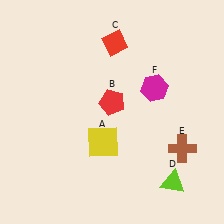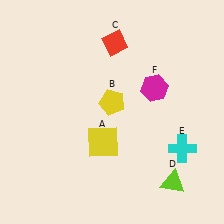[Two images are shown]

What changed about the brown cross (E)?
In Image 1, E is brown. In Image 2, it changed to cyan.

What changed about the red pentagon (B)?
In Image 1, B is red. In Image 2, it changed to yellow.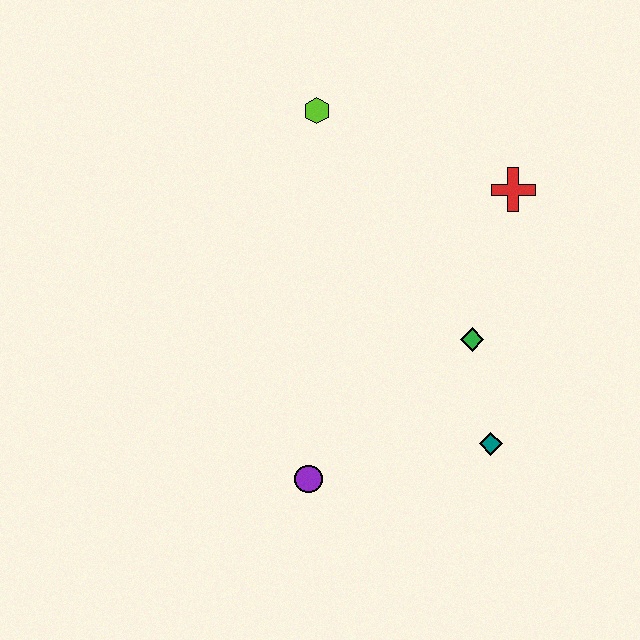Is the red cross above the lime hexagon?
No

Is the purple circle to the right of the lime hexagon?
No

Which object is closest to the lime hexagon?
The red cross is closest to the lime hexagon.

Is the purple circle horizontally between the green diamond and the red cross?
No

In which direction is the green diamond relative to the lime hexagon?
The green diamond is below the lime hexagon.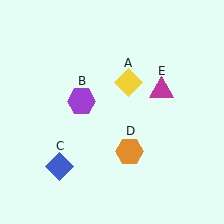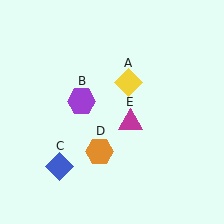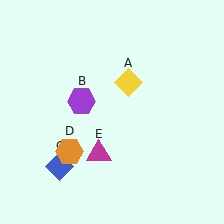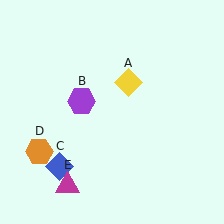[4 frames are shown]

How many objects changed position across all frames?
2 objects changed position: orange hexagon (object D), magenta triangle (object E).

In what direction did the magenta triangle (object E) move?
The magenta triangle (object E) moved down and to the left.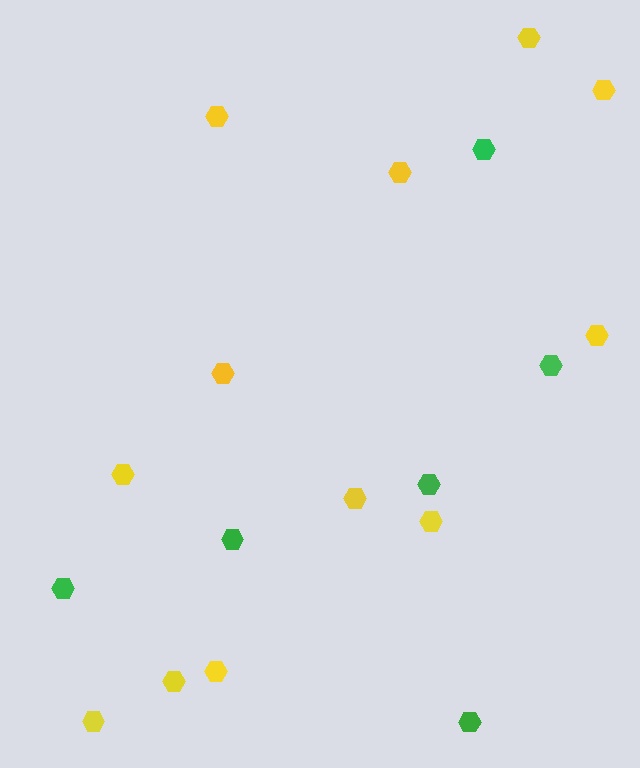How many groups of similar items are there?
There are 2 groups: one group of green hexagons (6) and one group of yellow hexagons (12).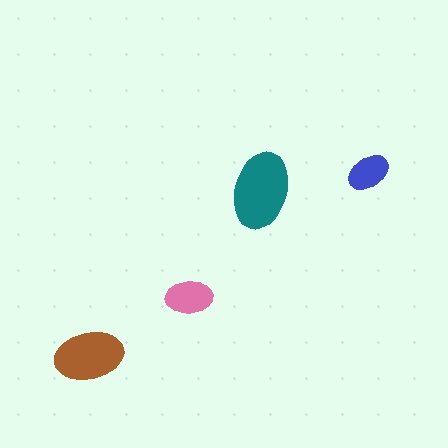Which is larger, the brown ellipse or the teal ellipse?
The teal one.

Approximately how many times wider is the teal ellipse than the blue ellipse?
About 2 times wider.